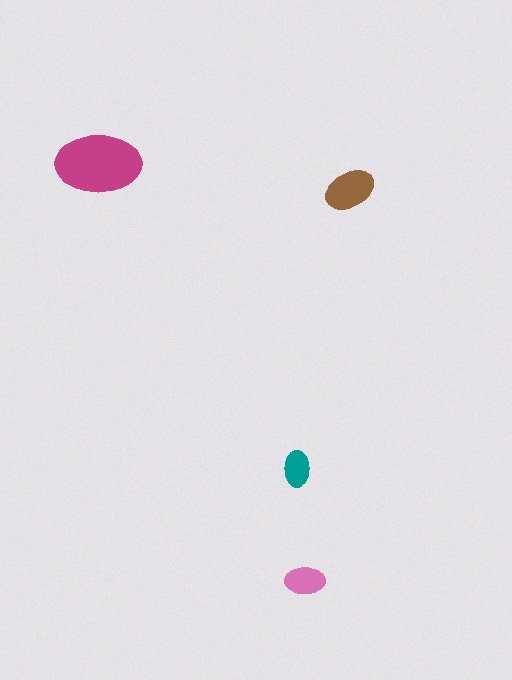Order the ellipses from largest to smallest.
the magenta one, the brown one, the pink one, the teal one.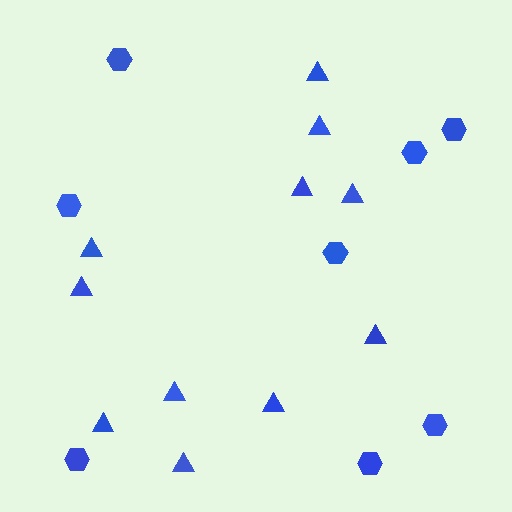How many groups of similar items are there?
There are 2 groups: one group of hexagons (8) and one group of triangles (11).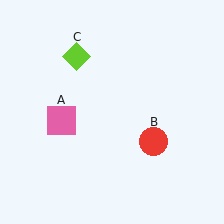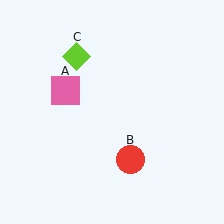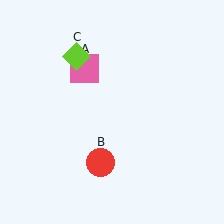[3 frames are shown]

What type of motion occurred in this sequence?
The pink square (object A), red circle (object B) rotated clockwise around the center of the scene.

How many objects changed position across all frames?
2 objects changed position: pink square (object A), red circle (object B).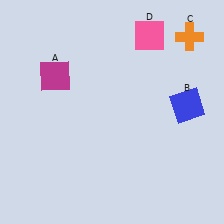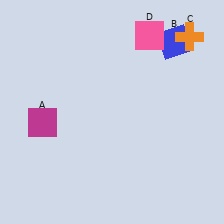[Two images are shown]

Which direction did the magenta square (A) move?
The magenta square (A) moved down.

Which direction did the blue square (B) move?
The blue square (B) moved up.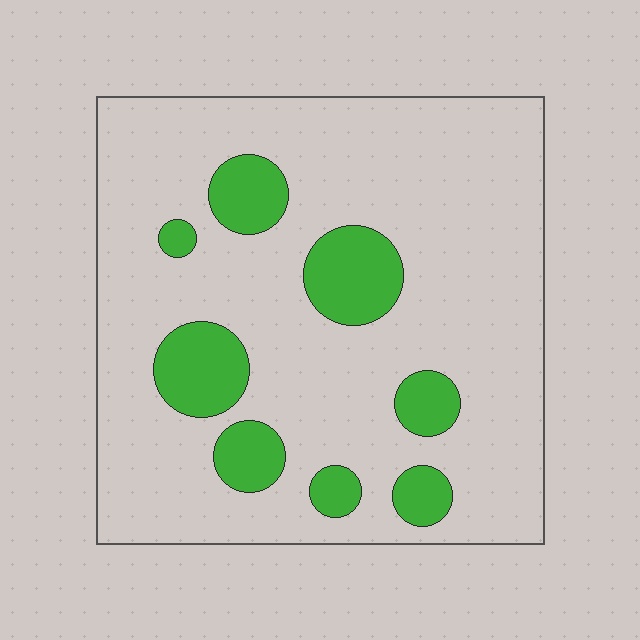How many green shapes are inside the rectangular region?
8.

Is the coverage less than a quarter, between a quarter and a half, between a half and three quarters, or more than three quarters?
Less than a quarter.